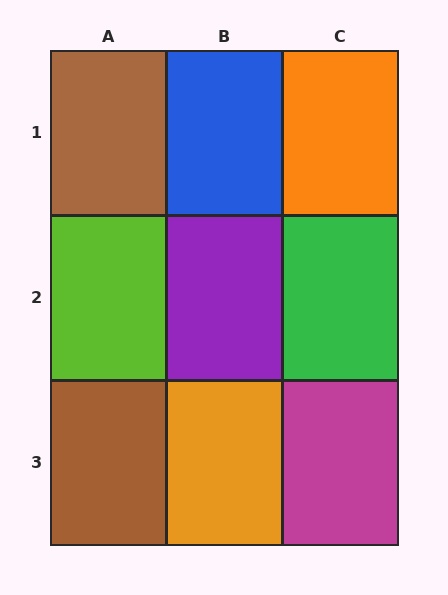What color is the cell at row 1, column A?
Brown.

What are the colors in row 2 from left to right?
Lime, purple, green.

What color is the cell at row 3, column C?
Magenta.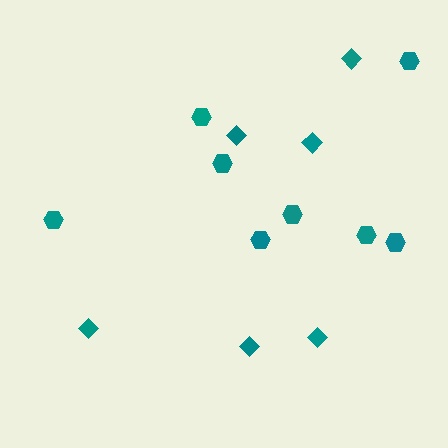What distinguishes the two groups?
There are 2 groups: one group of diamonds (6) and one group of hexagons (8).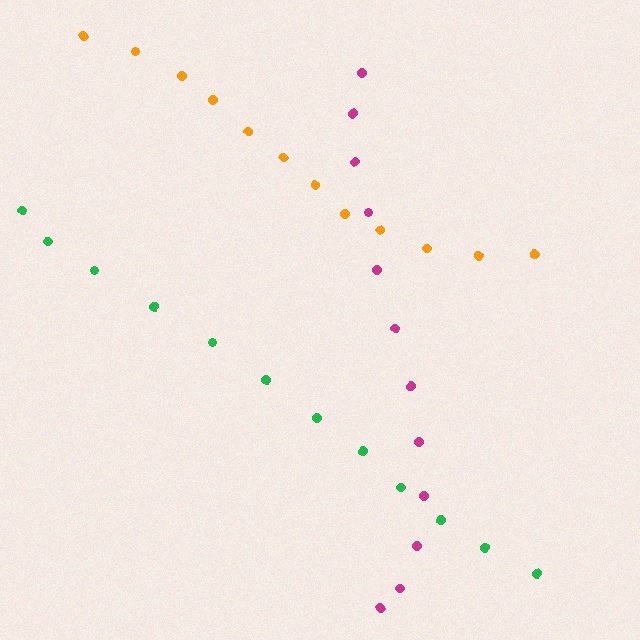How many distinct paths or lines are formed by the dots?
There are 3 distinct paths.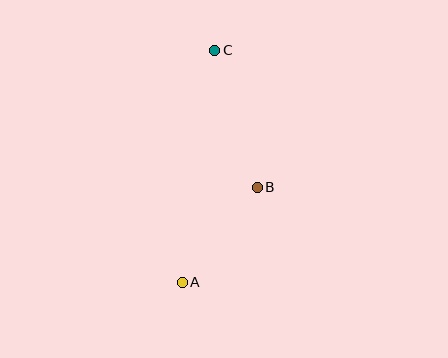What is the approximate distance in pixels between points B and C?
The distance between B and C is approximately 144 pixels.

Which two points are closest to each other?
Points A and B are closest to each other.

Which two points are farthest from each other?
Points A and C are farthest from each other.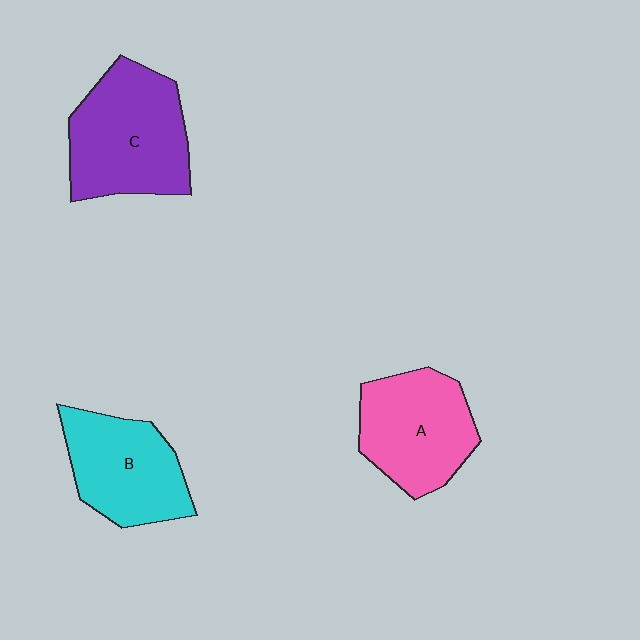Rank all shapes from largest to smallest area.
From largest to smallest: C (purple), A (pink), B (cyan).